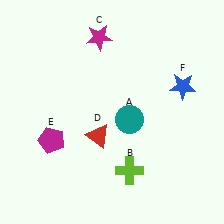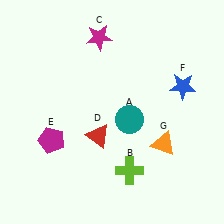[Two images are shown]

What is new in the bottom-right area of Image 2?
An orange triangle (G) was added in the bottom-right area of Image 2.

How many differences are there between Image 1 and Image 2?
There is 1 difference between the two images.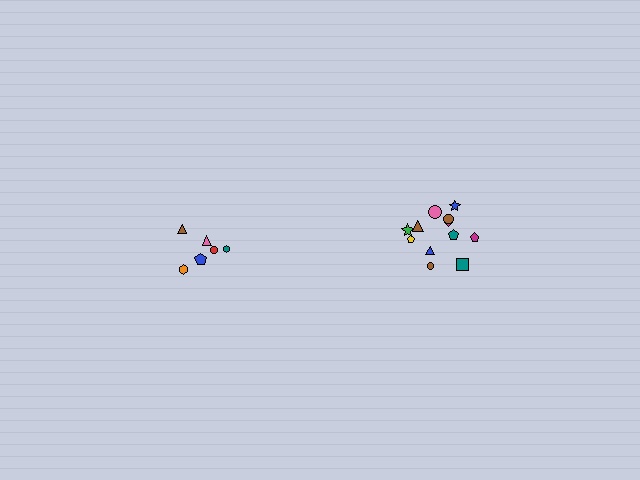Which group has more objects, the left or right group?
The right group.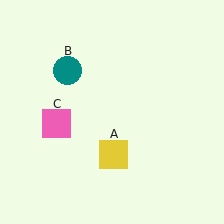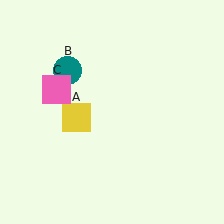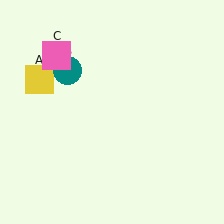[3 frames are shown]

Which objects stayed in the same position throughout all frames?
Teal circle (object B) remained stationary.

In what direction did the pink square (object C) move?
The pink square (object C) moved up.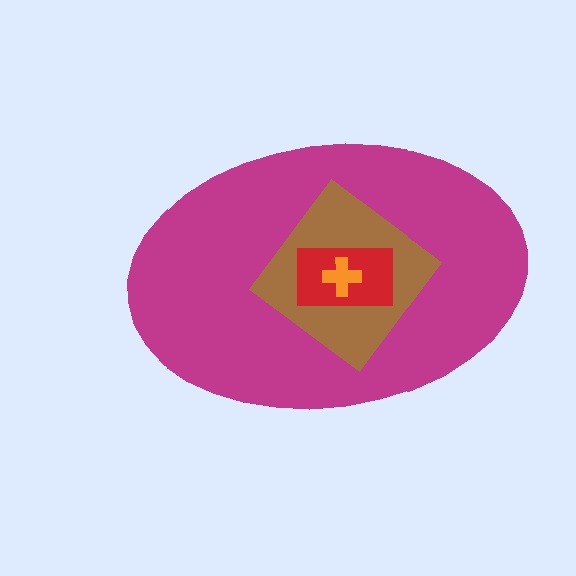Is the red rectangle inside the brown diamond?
Yes.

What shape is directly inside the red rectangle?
The orange cross.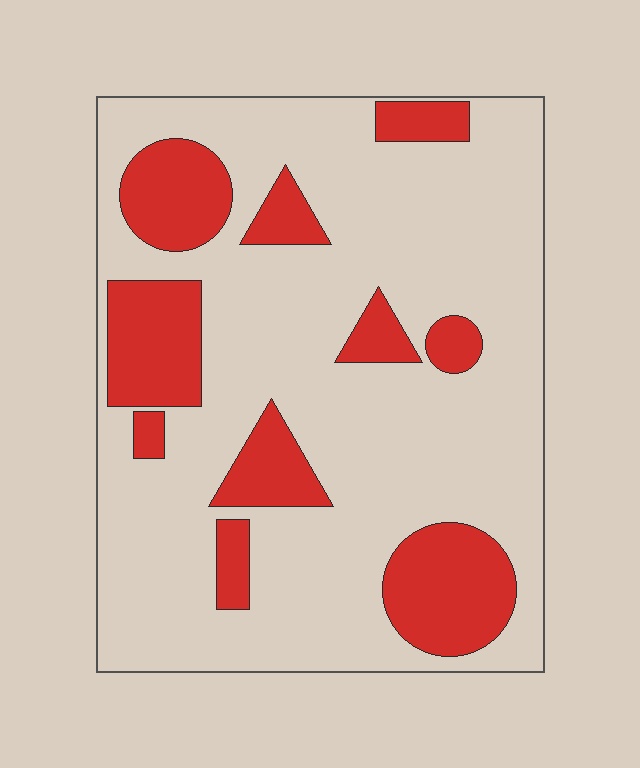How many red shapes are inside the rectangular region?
10.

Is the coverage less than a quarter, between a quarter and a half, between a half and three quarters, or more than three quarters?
Less than a quarter.